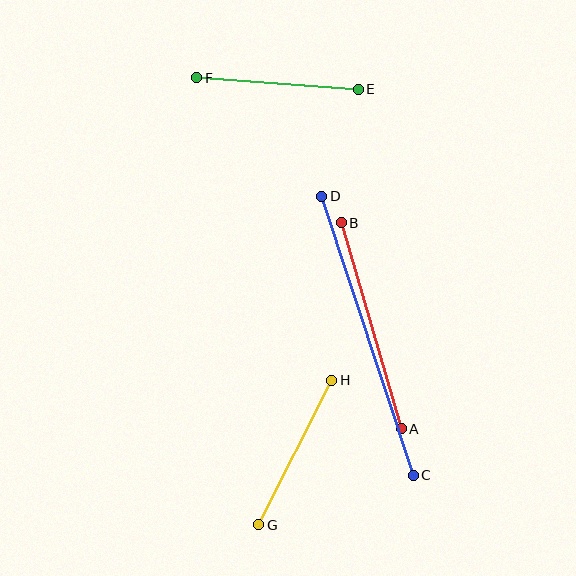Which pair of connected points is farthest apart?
Points C and D are farthest apart.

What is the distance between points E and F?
The distance is approximately 162 pixels.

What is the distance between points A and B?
The distance is approximately 214 pixels.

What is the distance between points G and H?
The distance is approximately 162 pixels.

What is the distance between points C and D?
The distance is approximately 294 pixels.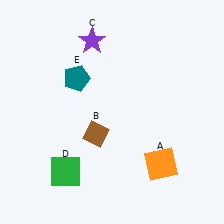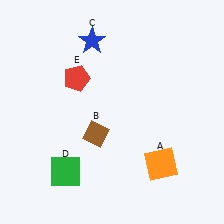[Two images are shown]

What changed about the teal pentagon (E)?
In Image 1, E is teal. In Image 2, it changed to red.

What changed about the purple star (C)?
In Image 1, C is purple. In Image 2, it changed to blue.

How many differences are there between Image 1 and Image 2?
There are 2 differences between the two images.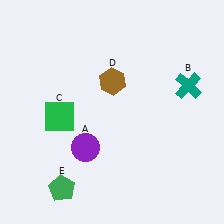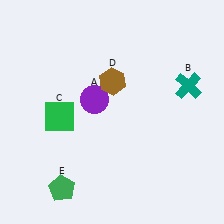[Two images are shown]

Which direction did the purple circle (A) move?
The purple circle (A) moved up.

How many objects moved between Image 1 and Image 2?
1 object moved between the two images.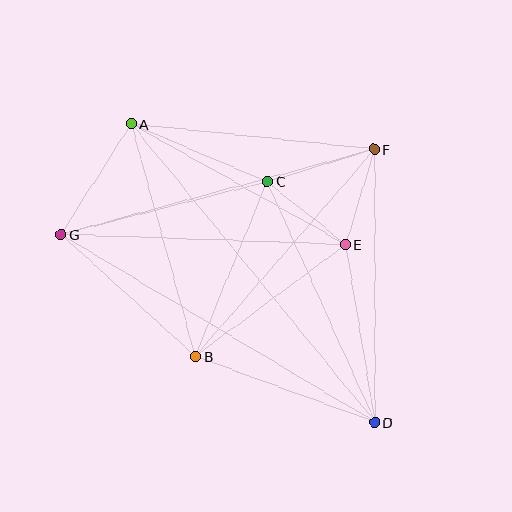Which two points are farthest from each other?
Points A and D are farthest from each other.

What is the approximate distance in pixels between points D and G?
The distance between D and G is approximately 365 pixels.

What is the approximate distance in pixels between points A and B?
The distance between A and B is approximately 241 pixels.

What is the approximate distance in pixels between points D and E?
The distance between D and E is approximately 180 pixels.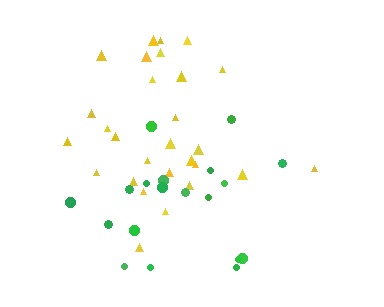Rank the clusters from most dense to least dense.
yellow, green.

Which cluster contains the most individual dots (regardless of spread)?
Yellow (28).